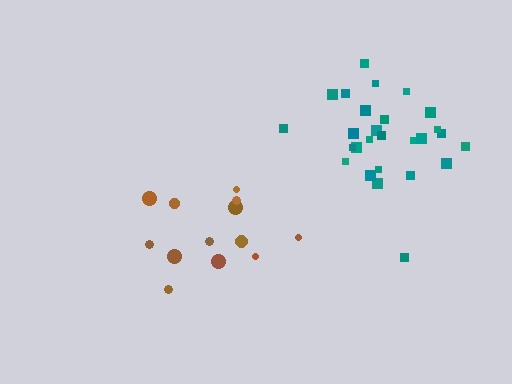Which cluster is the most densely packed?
Teal.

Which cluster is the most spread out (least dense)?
Brown.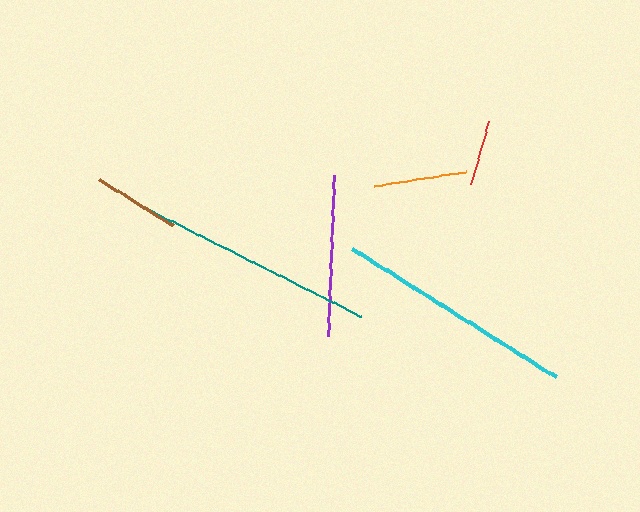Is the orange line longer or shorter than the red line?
The orange line is longer than the red line.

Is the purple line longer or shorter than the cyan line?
The cyan line is longer than the purple line.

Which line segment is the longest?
The teal line is the longest at approximately 248 pixels.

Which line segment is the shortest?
The red line is the shortest at approximately 66 pixels.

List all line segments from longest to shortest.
From longest to shortest: teal, cyan, purple, orange, brown, red.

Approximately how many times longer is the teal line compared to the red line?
The teal line is approximately 3.7 times the length of the red line.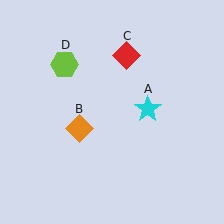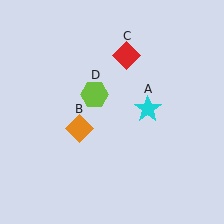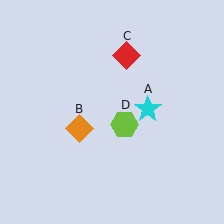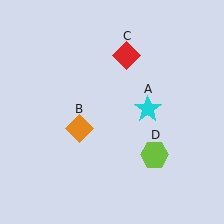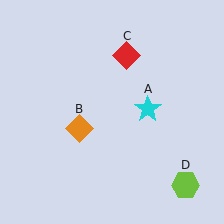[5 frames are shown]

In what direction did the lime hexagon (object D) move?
The lime hexagon (object D) moved down and to the right.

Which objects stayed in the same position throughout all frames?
Cyan star (object A) and orange diamond (object B) and red diamond (object C) remained stationary.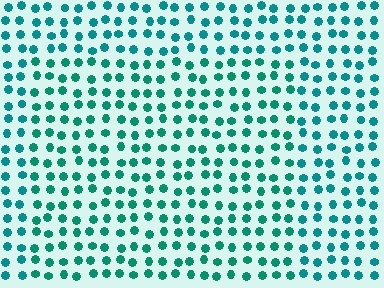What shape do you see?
I see a rectangle.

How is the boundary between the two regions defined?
The boundary is defined purely by a slight shift in hue (about 15 degrees). Spacing, size, and orientation are identical on both sides.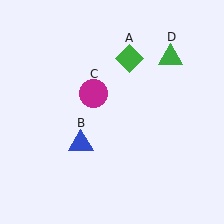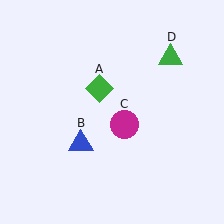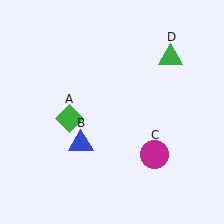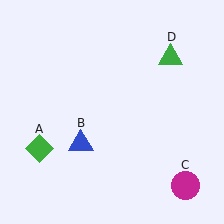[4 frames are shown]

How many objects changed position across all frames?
2 objects changed position: green diamond (object A), magenta circle (object C).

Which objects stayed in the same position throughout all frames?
Blue triangle (object B) and green triangle (object D) remained stationary.